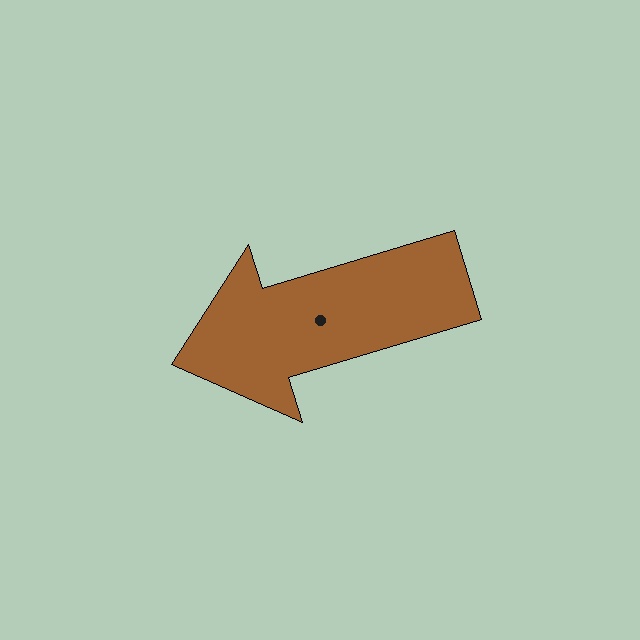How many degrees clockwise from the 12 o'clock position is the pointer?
Approximately 253 degrees.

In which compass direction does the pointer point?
West.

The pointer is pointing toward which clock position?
Roughly 8 o'clock.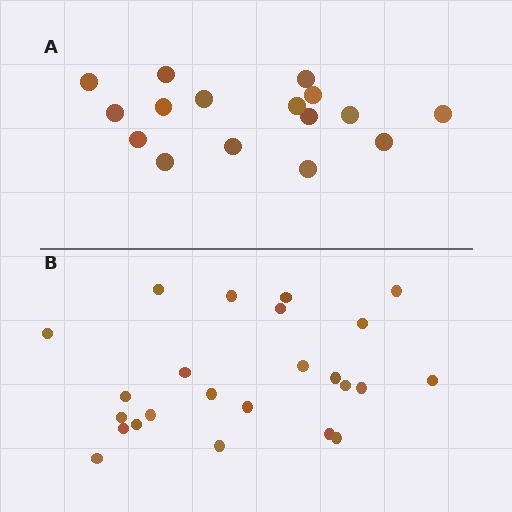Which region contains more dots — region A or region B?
Region B (the bottom region) has more dots.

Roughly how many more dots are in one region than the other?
Region B has roughly 8 or so more dots than region A.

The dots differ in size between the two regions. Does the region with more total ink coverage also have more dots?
No. Region A has more total ink coverage because its dots are larger, but region B actually contains more individual dots. Total area can be misleading — the number of items is what matters here.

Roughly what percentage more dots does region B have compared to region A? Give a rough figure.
About 50% more.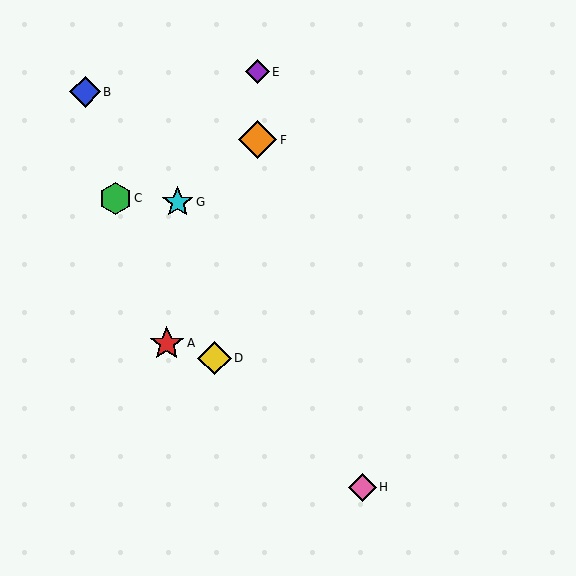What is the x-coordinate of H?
Object H is at x≈362.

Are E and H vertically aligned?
No, E is at x≈257 and H is at x≈362.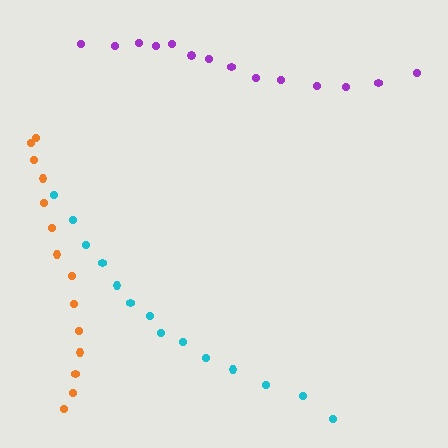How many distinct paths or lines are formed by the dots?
There are 3 distinct paths.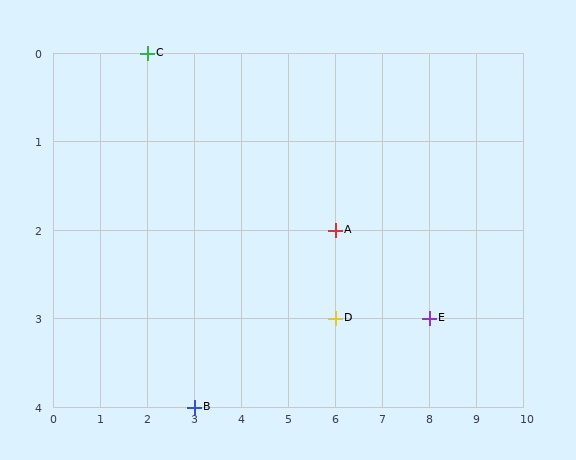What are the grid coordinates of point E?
Point E is at grid coordinates (8, 3).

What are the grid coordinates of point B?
Point B is at grid coordinates (3, 4).